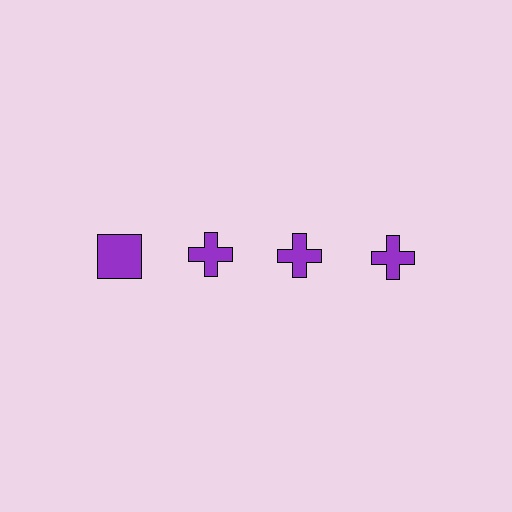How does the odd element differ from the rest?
It has a different shape: square instead of cross.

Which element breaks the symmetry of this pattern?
The purple square in the top row, leftmost column breaks the symmetry. All other shapes are purple crosses.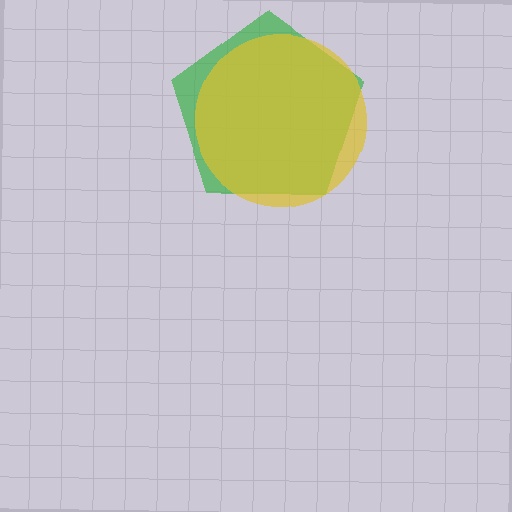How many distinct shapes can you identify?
There are 2 distinct shapes: a green pentagon, a yellow circle.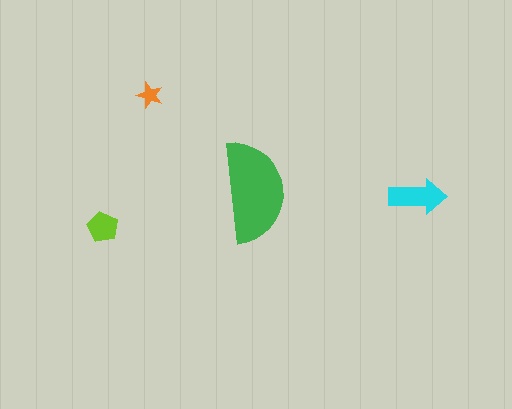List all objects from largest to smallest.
The green semicircle, the cyan arrow, the lime pentagon, the orange star.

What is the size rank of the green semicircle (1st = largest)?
1st.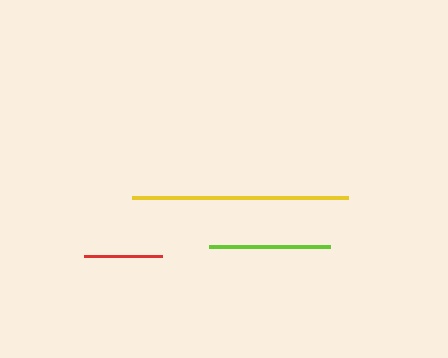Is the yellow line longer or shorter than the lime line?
The yellow line is longer than the lime line.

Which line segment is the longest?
The yellow line is the longest at approximately 217 pixels.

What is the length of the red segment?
The red segment is approximately 79 pixels long.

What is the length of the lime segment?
The lime segment is approximately 121 pixels long.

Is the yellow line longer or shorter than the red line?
The yellow line is longer than the red line.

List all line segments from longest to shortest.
From longest to shortest: yellow, lime, red.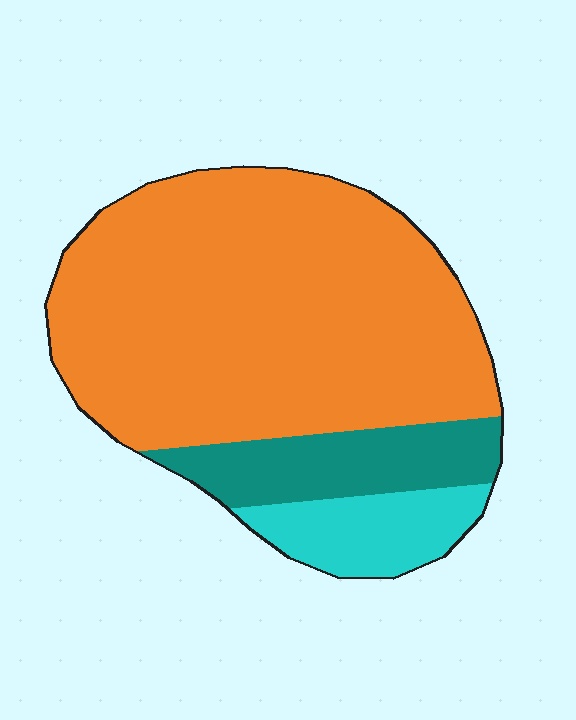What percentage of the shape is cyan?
Cyan covers around 10% of the shape.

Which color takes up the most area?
Orange, at roughly 75%.